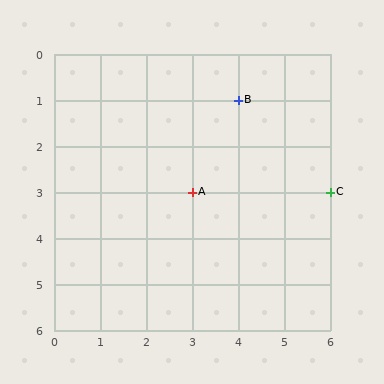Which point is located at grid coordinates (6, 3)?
Point C is at (6, 3).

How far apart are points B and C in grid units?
Points B and C are 2 columns and 2 rows apart (about 2.8 grid units diagonally).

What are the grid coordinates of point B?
Point B is at grid coordinates (4, 1).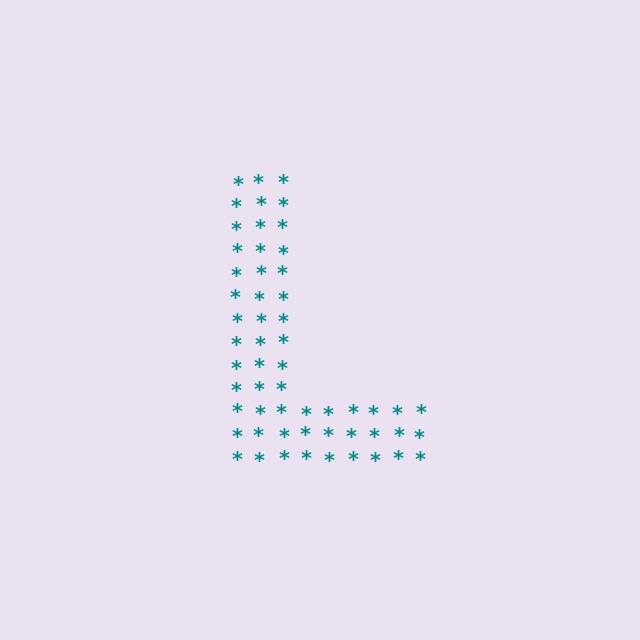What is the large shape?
The large shape is the letter L.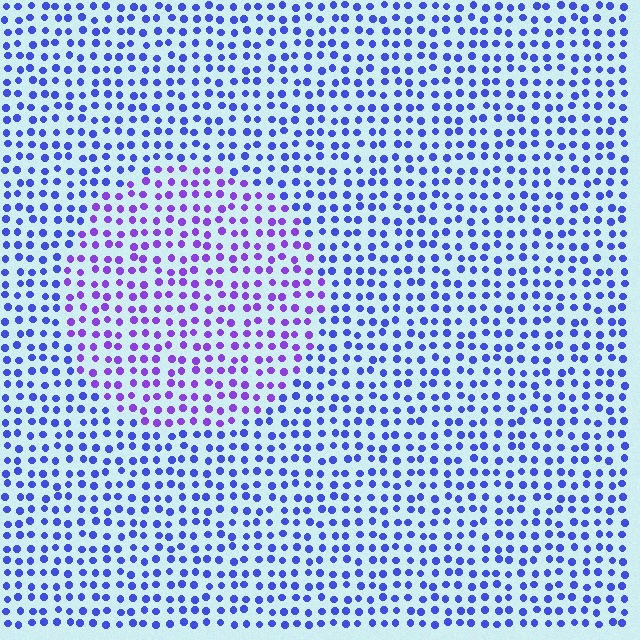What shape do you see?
I see a circle.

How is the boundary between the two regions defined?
The boundary is defined purely by a slight shift in hue (about 36 degrees). Spacing, size, and orientation are identical on both sides.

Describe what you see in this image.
The image is filled with small blue elements in a uniform arrangement. A circle-shaped region is visible where the elements are tinted to a slightly different hue, forming a subtle color boundary.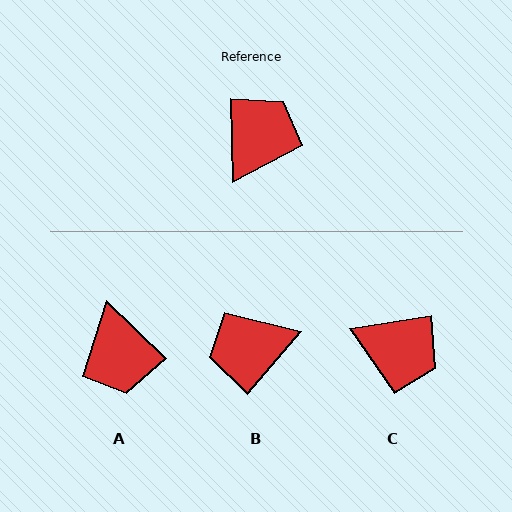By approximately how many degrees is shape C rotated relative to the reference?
Approximately 83 degrees clockwise.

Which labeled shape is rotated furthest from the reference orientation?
B, about 138 degrees away.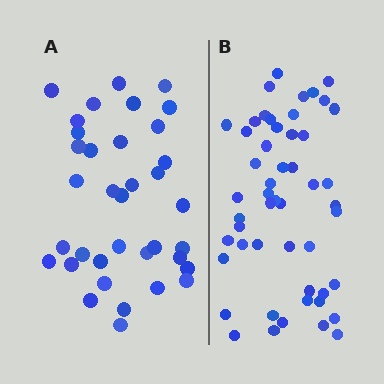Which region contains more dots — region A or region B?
Region B (the right region) has more dots.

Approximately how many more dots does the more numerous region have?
Region B has approximately 15 more dots than region A.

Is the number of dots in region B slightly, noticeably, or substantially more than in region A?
Region B has noticeably more, but not dramatically so. The ratio is roughly 1.4 to 1.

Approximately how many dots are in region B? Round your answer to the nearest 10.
About 50 dots. (The exact count is 51, which rounds to 50.)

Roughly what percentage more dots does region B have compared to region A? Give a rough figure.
About 40% more.